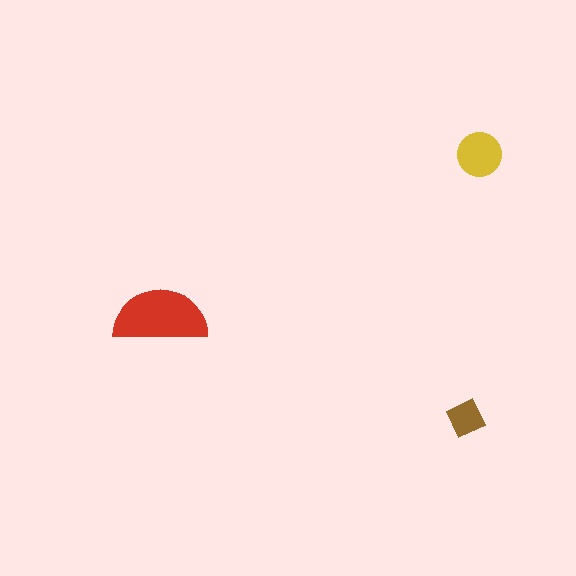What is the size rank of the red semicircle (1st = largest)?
1st.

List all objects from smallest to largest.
The brown diamond, the yellow circle, the red semicircle.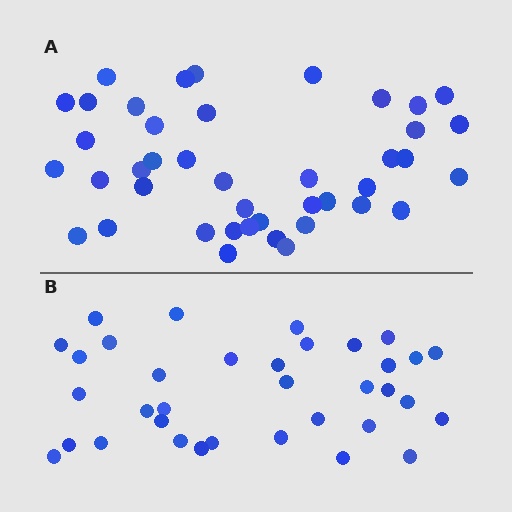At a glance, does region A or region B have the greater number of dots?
Region A (the top region) has more dots.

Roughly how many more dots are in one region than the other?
Region A has roughly 8 or so more dots than region B.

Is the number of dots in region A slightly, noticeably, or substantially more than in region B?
Region A has only slightly more — the two regions are fairly close. The ratio is roughly 1.2 to 1.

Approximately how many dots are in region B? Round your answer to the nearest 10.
About 40 dots. (The exact count is 35, which rounds to 40.)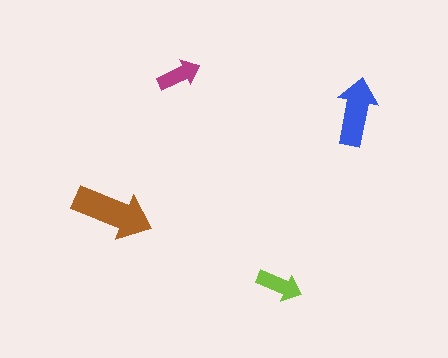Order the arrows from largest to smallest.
the brown one, the blue one, the lime one, the magenta one.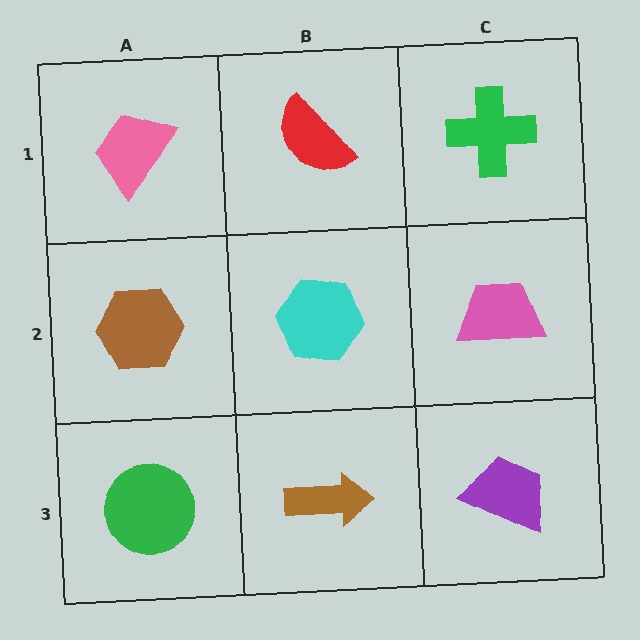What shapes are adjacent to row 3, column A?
A brown hexagon (row 2, column A), a brown arrow (row 3, column B).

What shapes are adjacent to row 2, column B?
A red semicircle (row 1, column B), a brown arrow (row 3, column B), a brown hexagon (row 2, column A), a pink trapezoid (row 2, column C).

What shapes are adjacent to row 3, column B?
A cyan hexagon (row 2, column B), a green circle (row 3, column A), a purple trapezoid (row 3, column C).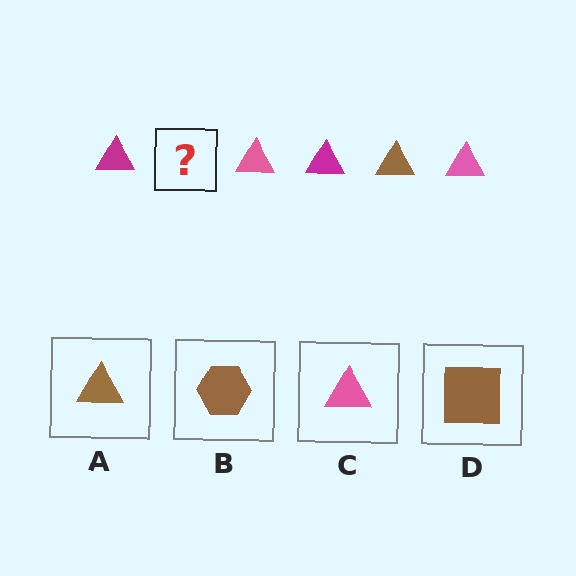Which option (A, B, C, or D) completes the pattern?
A.